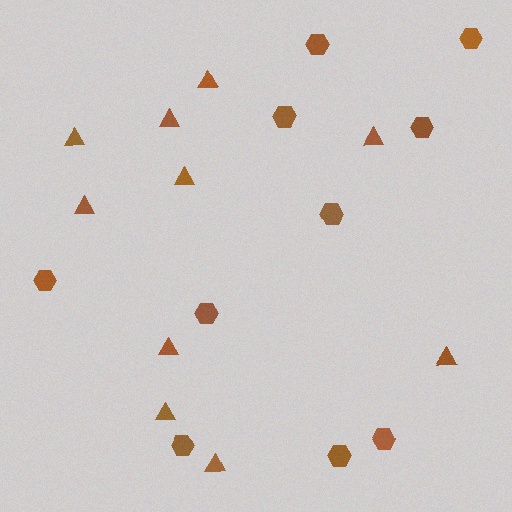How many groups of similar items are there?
There are 2 groups: one group of triangles (10) and one group of hexagons (10).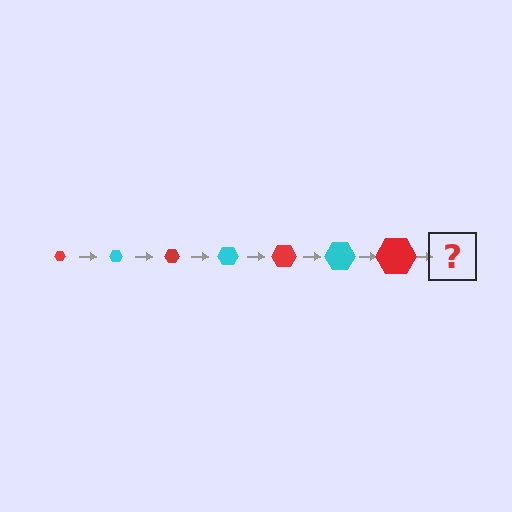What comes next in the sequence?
The next element should be a cyan hexagon, larger than the previous one.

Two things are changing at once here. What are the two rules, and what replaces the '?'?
The two rules are that the hexagon grows larger each step and the color cycles through red and cyan. The '?' should be a cyan hexagon, larger than the previous one.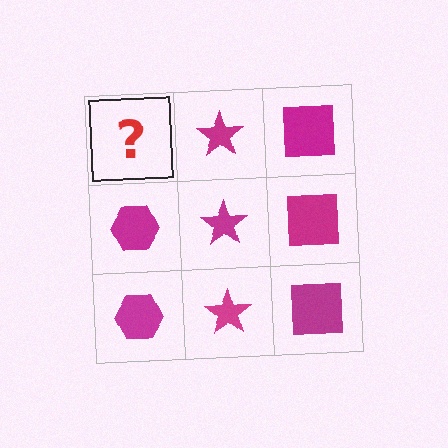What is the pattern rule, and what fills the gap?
The rule is that each column has a consistent shape. The gap should be filled with a magenta hexagon.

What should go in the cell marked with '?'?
The missing cell should contain a magenta hexagon.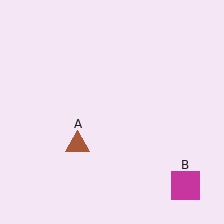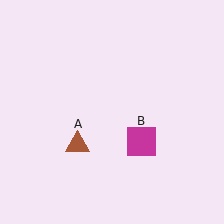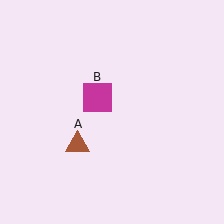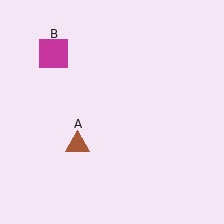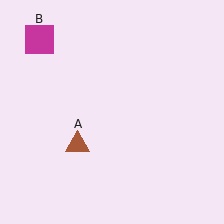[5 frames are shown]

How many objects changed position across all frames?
1 object changed position: magenta square (object B).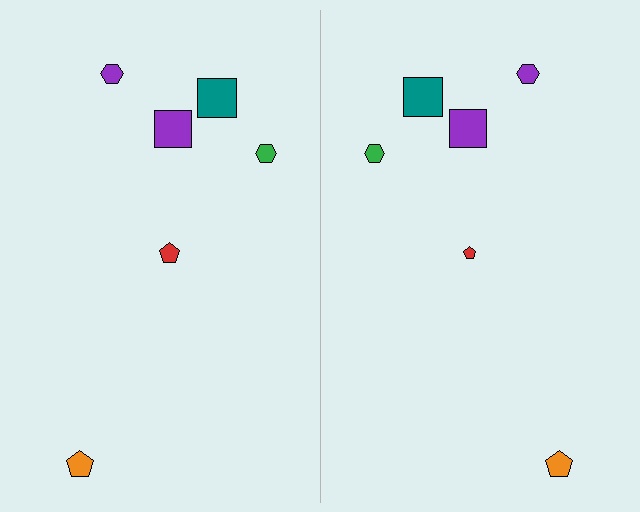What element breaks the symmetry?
The red pentagon on the right side has a different size than its mirror counterpart.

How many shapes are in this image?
There are 12 shapes in this image.